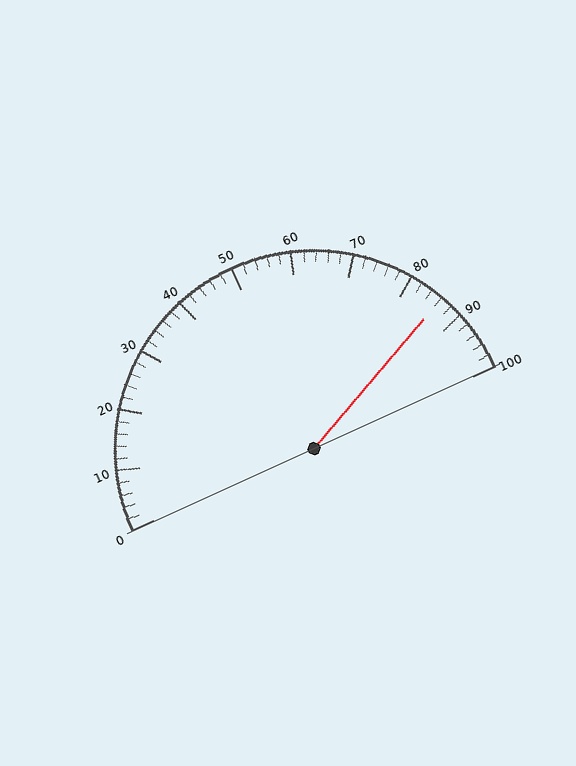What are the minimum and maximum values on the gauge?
The gauge ranges from 0 to 100.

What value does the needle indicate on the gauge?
The needle indicates approximately 86.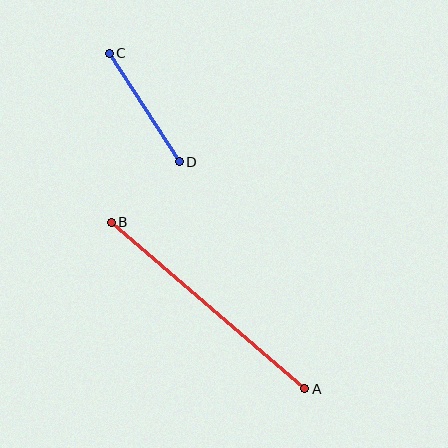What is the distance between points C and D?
The distance is approximately 129 pixels.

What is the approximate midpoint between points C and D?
The midpoint is at approximately (144, 108) pixels.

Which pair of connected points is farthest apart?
Points A and B are farthest apart.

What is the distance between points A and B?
The distance is approximately 256 pixels.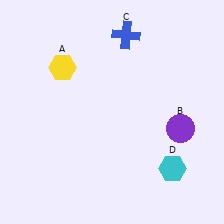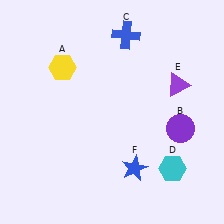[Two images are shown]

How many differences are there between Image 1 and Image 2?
There are 2 differences between the two images.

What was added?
A purple triangle (E), a blue star (F) were added in Image 2.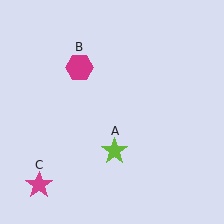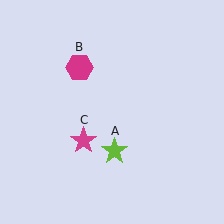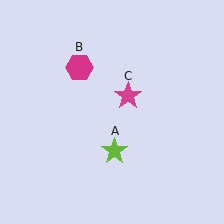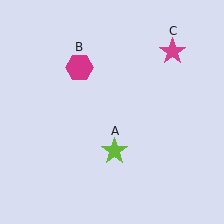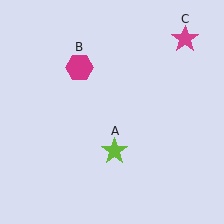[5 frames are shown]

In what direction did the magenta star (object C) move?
The magenta star (object C) moved up and to the right.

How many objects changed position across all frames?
1 object changed position: magenta star (object C).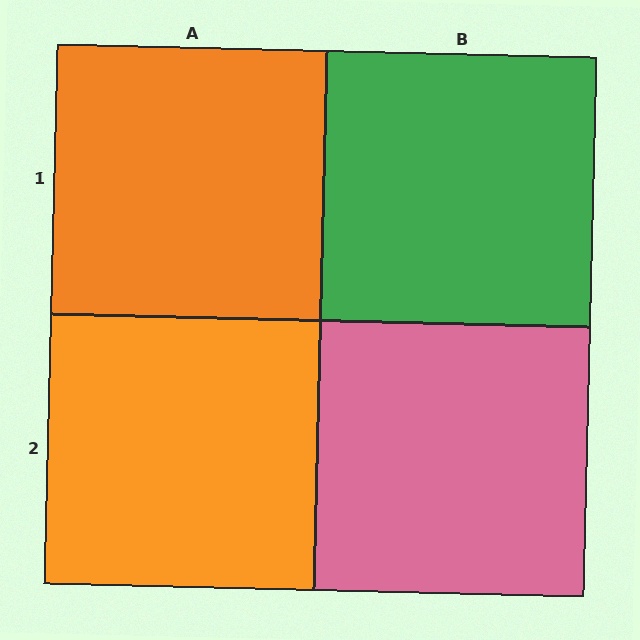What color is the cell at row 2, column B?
Pink.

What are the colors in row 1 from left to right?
Orange, green.